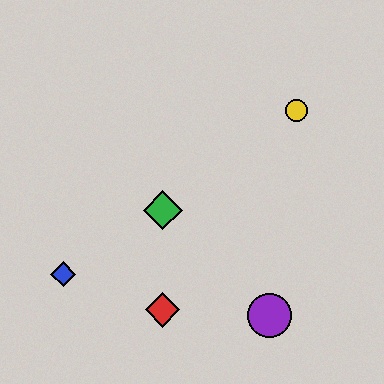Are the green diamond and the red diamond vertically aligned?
Yes, both are at x≈163.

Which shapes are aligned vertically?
The red diamond, the green diamond are aligned vertically.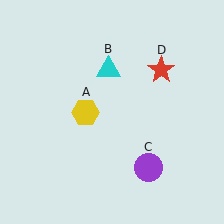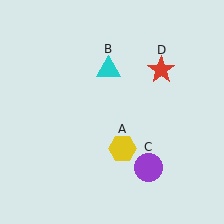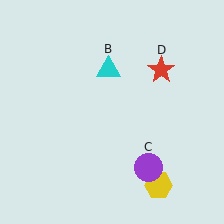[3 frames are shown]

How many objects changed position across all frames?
1 object changed position: yellow hexagon (object A).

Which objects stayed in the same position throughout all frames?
Cyan triangle (object B) and purple circle (object C) and red star (object D) remained stationary.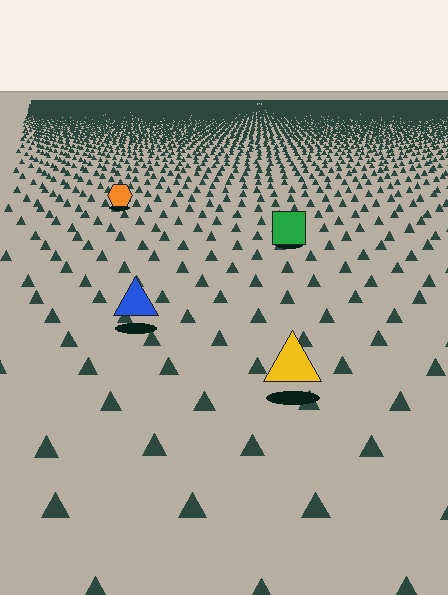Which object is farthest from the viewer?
The orange hexagon is farthest from the viewer. It appears smaller and the ground texture around it is denser.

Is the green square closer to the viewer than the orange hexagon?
Yes. The green square is closer — you can tell from the texture gradient: the ground texture is coarser near it.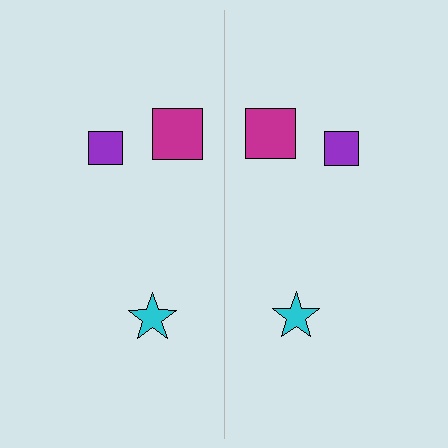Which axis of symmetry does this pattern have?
The pattern has a vertical axis of symmetry running through the center of the image.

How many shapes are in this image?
There are 6 shapes in this image.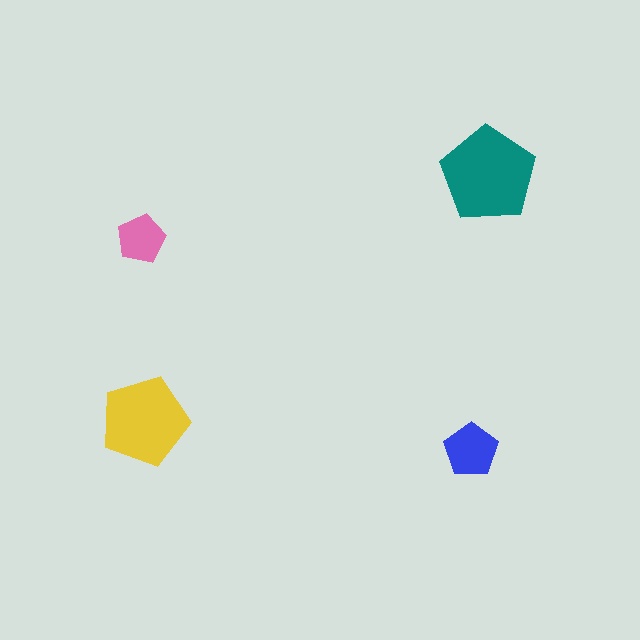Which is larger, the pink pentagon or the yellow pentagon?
The yellow one.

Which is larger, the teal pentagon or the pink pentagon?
The teal one.